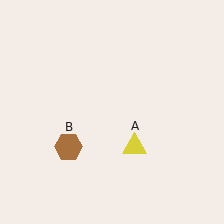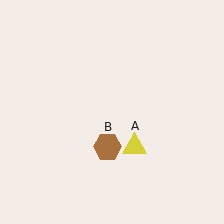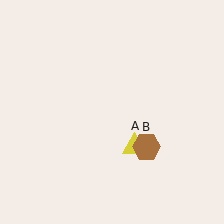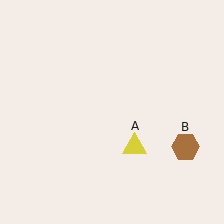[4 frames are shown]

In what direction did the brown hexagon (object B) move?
The brown hexagon (object B) moved right.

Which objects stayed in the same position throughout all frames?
Yellow triangle (object A) remained stationary.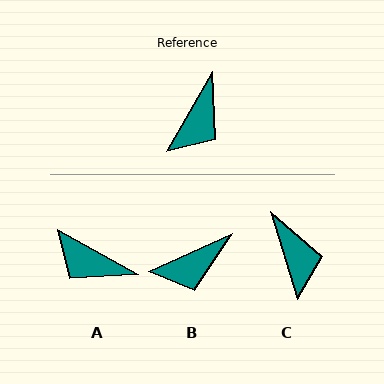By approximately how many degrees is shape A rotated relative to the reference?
Approximately 90 degrees clockwise.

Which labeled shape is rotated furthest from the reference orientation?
A, about 90 degrees away.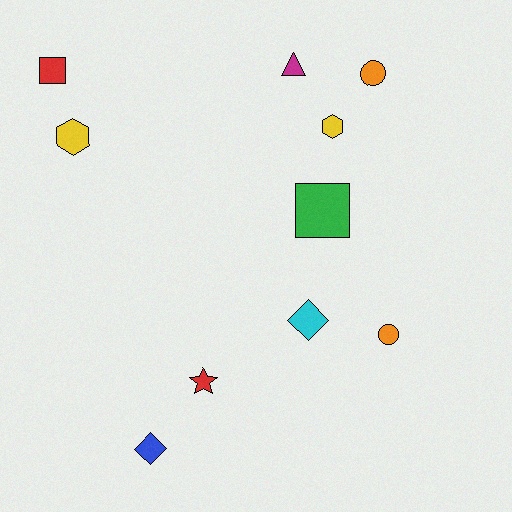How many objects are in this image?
There are 10 objects.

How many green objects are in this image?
There is 1 green object.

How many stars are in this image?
There is 1 star.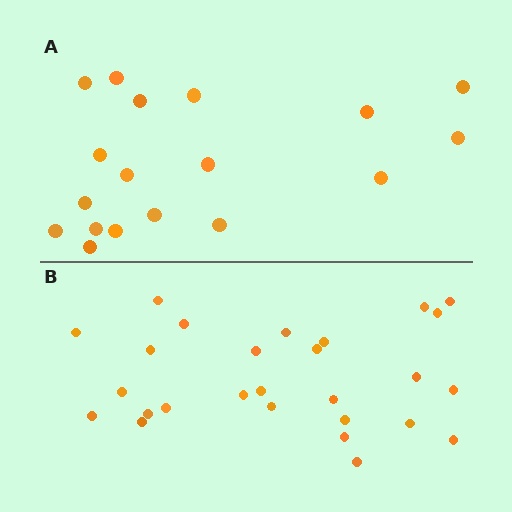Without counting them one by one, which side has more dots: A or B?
Region B (the bottom region) has more dots.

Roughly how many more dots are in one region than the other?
Region B has roughly 8 or so more dots than region A.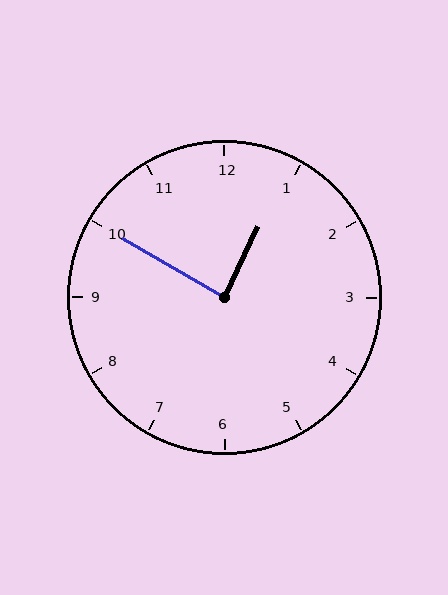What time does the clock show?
12:50.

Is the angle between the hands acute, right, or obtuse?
It is right.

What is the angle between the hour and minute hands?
Approximately 85 degrees.